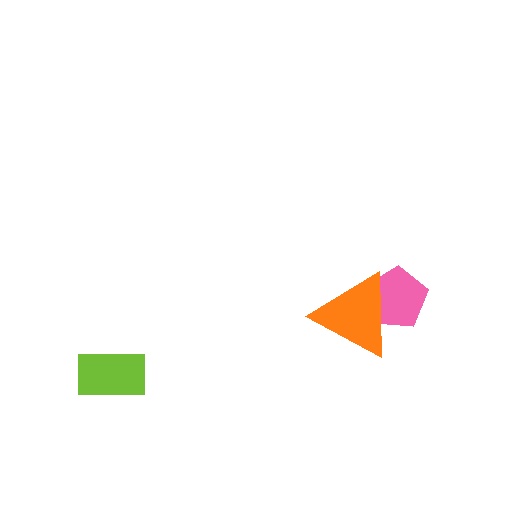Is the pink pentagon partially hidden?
Yes, it is partially covered by another shape.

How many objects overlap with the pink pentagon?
1 object overlaps with the pink pentagon.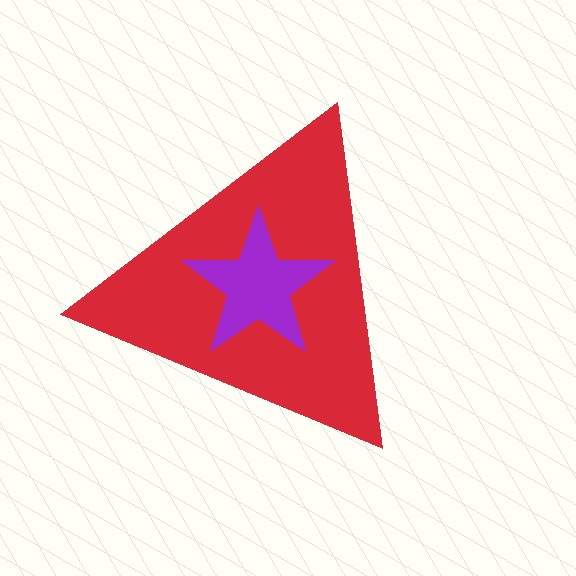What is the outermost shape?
The red triangle.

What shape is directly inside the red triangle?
The purple star.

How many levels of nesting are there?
2.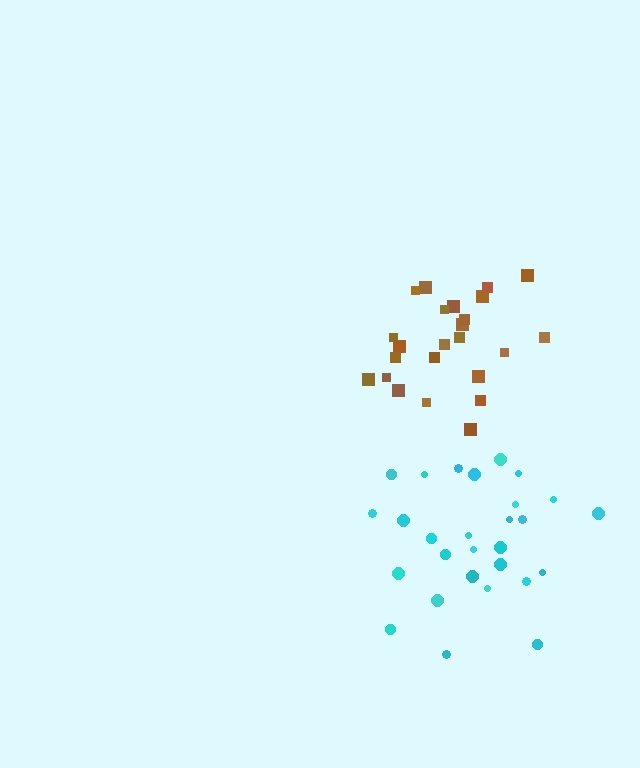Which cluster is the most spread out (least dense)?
Cyan.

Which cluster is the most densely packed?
Brown.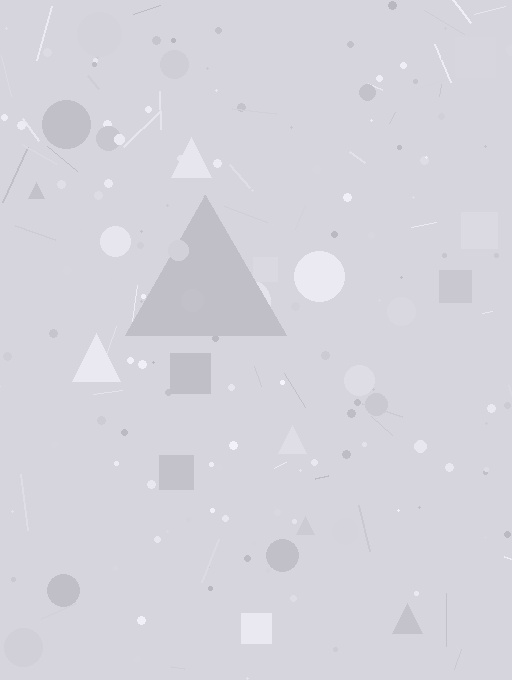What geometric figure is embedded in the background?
A triangle is embedded in the background.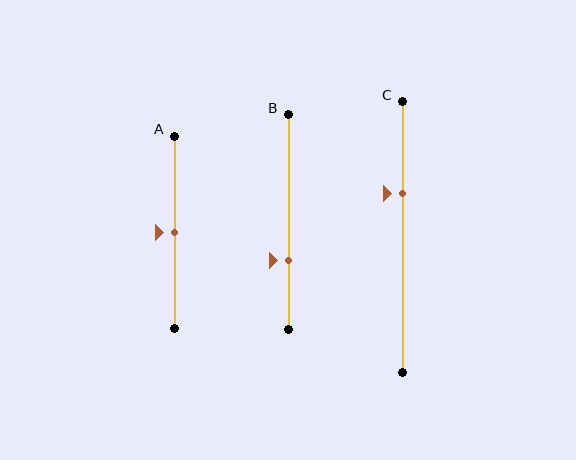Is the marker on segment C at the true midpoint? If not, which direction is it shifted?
No, the marker on segment C is shifted upward by about 16% of the segment length.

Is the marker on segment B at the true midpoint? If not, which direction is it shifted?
No, the marker on segment B is shifted downward by about 18% of the segment length.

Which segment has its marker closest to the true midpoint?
Segment A has its marker closest to the true midpoint.